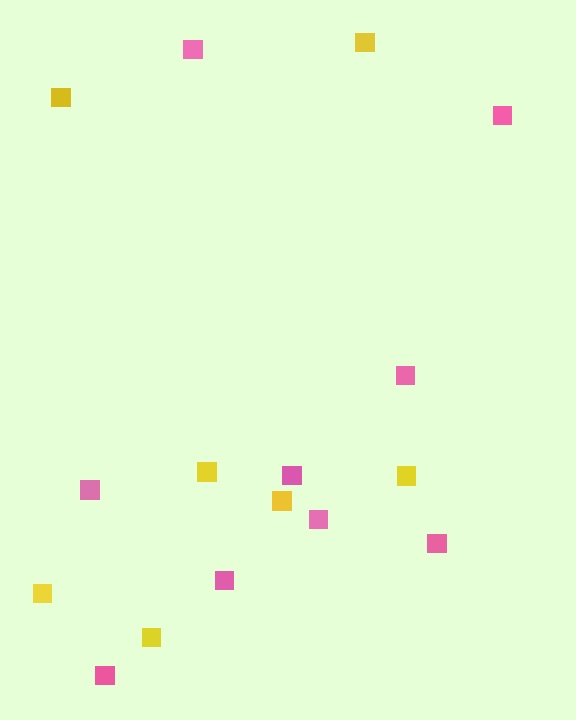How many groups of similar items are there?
There are 2 groups: one group of yellow squares (7) and one group of pink squares (9).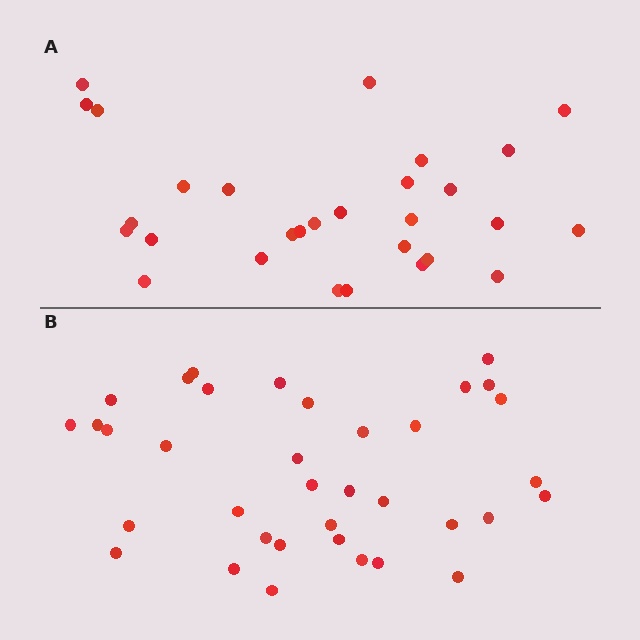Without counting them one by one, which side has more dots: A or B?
Region B (the bottom region) has more dots.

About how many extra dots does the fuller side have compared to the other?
Region B has roughly 8 or so more dots than region A.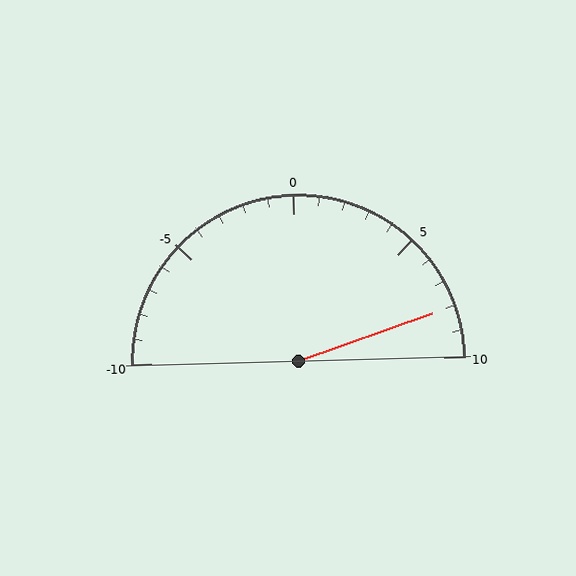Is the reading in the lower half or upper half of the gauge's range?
The reading is in the upper half of the range (-10 to 10).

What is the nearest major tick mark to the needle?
The nearest major tick mark is 10.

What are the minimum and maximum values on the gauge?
The gauge ranges from -10 to 10.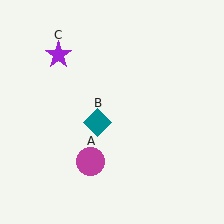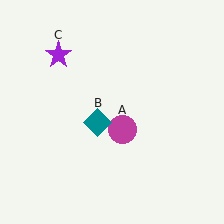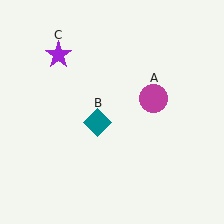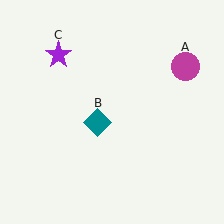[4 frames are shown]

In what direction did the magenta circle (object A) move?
The magenta circle (object A) moved up and to the right.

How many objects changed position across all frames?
1 object changed position: magenta circle (object A).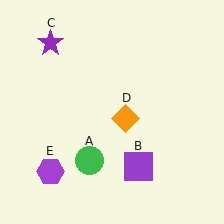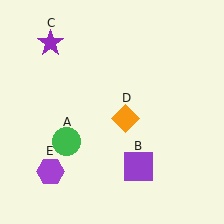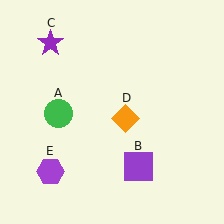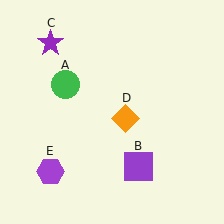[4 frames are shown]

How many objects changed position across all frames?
1 object changed position: green circle (object A).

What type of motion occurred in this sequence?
The green circle (object A) rotated clockwise around the center of the scene.